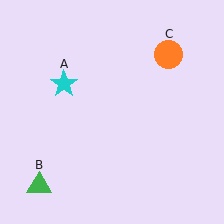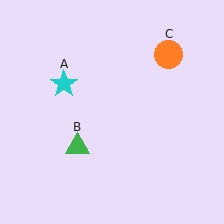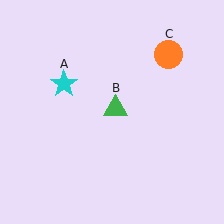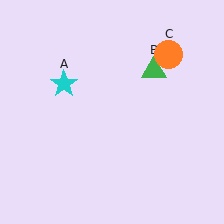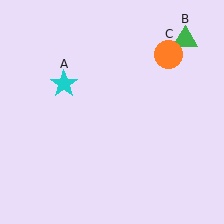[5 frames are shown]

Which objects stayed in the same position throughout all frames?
Cyan star (object A) and orange circle (object C) remained stationary.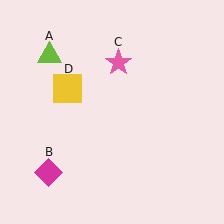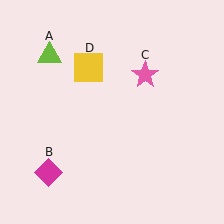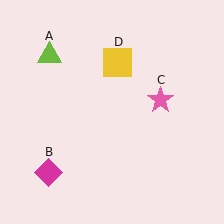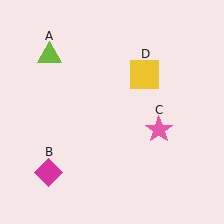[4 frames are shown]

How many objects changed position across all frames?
2 objects changed position: pink star (object C), yellow square (object D).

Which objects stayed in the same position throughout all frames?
Lime triangle (object A) and magenta diamond (object B) remained stationary.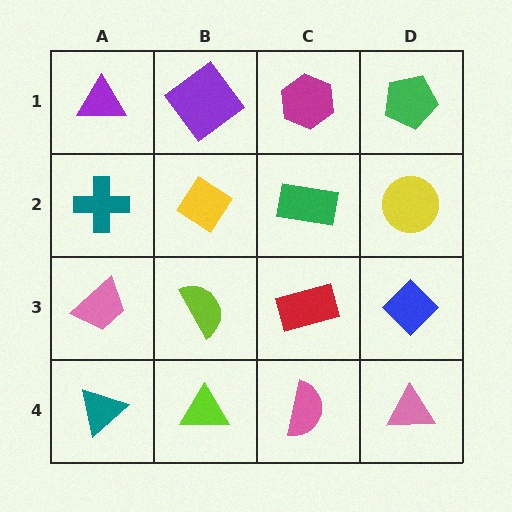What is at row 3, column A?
A pink trapezoid.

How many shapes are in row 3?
4 shapes.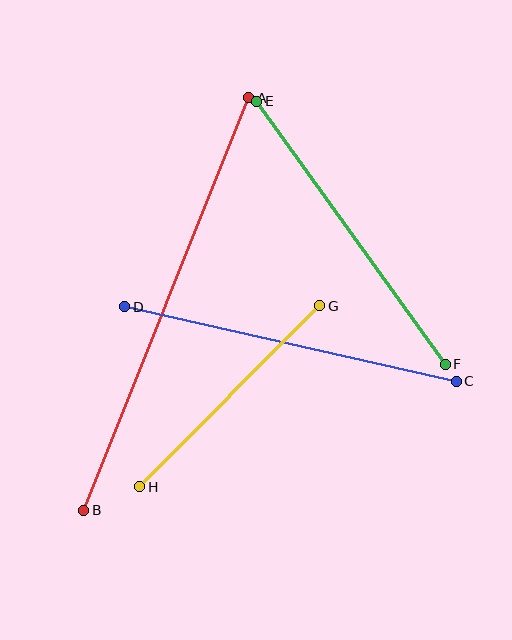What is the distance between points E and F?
The distance is approximately 324 pixels.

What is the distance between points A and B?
The distance is approximately 444 pixels.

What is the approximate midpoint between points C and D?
The midpoint is at approximately (291, 344) pixels.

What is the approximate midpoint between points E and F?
The midpoint is at approximately (351, 233) pixels.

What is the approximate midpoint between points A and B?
The midpoint is at approximately (166, 304) pixels.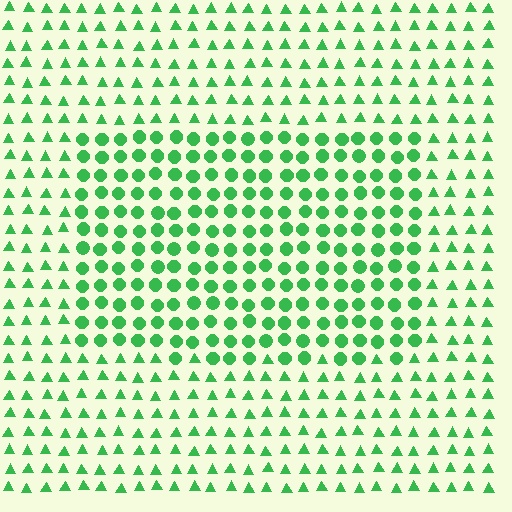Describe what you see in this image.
The image is filled with small green elements arranged in a uniform grid. A rectangle-shaped region contains circles, while the surrounding area contains triangles. The boundary is defined purely by the change in element shape.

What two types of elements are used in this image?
The image uses circles inside the rectangle region and triangles outside it.